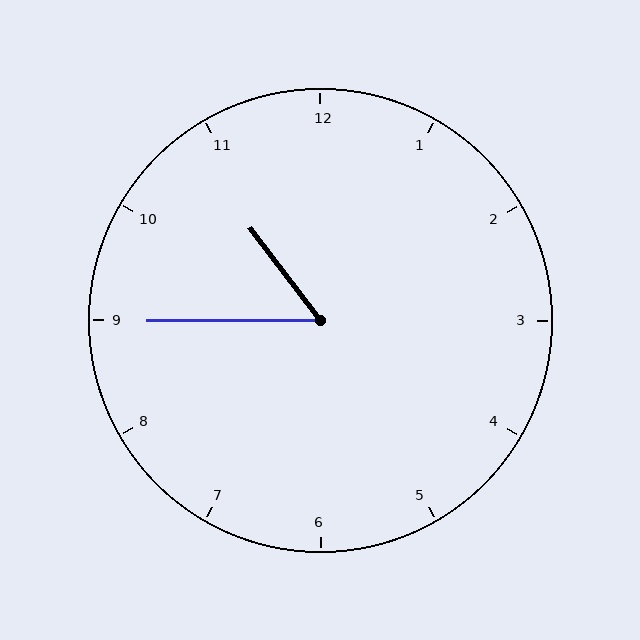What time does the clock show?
10:45.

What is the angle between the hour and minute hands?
Approximately 52 degrees.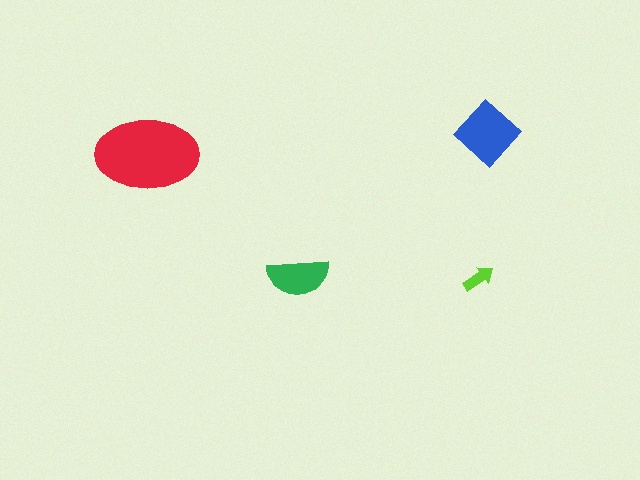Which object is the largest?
The red ellipse.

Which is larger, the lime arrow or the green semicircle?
The green semicircle.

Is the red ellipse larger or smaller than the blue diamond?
Larger.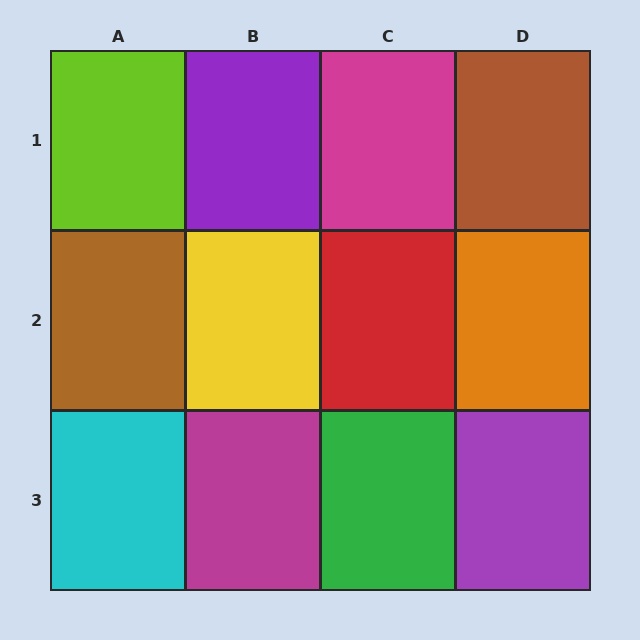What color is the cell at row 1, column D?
Brown.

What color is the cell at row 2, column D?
Orange.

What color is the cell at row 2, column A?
Brown.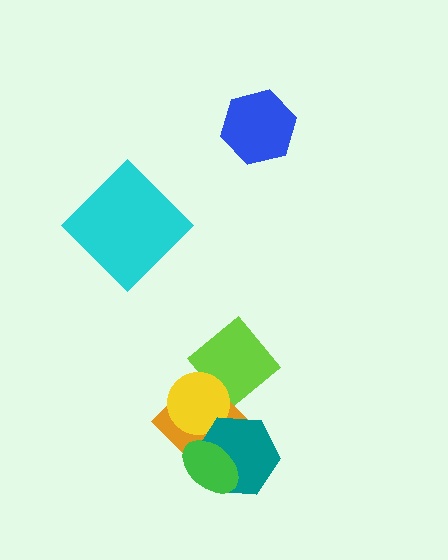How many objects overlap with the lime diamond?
2 objects overlap with the lime diamond.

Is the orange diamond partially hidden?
Yes, it is partially covered by another shape.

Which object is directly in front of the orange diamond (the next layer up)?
The yellow circle is directly in front of the orange diamond.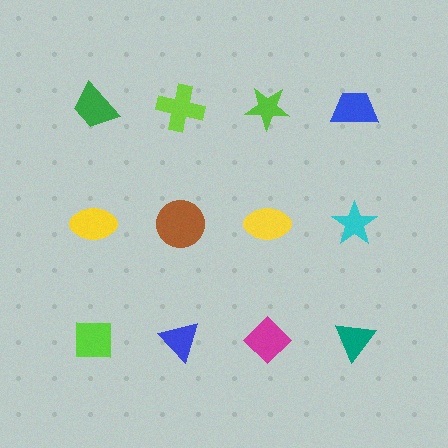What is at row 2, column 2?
A brown circle.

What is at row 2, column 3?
A yellow ellipse.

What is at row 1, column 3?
A lime star.